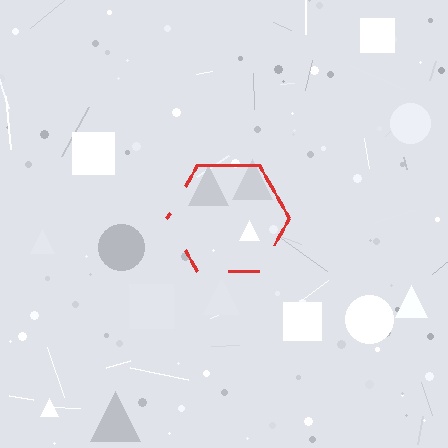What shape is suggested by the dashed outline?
The dashed outline suggests a hexagon.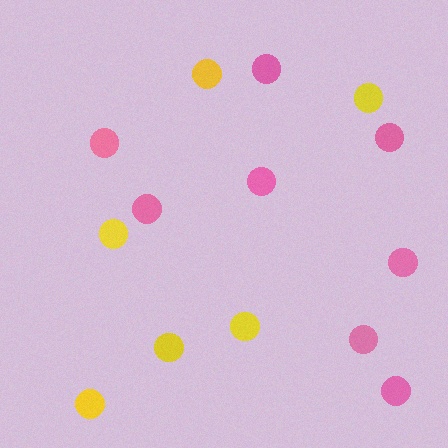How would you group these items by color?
There are 2 groups: one group of pink circles (8) and one group of yellow circles (6).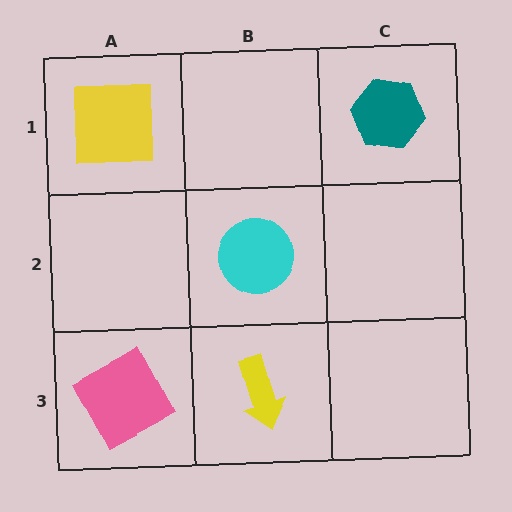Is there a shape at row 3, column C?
No, that cell is empty.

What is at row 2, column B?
A cyan circle.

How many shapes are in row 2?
1 shape.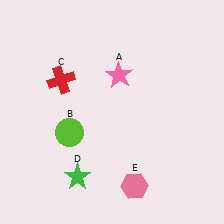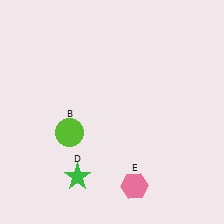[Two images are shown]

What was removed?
The red cross (C), the pink star (A) were removed in Image 2.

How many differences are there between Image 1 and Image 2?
There are 2 differences between the two images.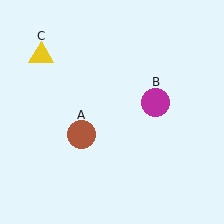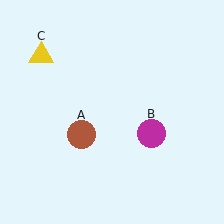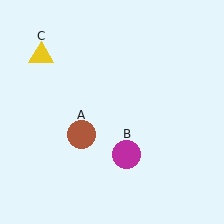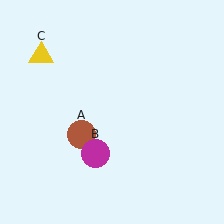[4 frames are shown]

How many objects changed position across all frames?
1 object changed position: magenta circle (object B).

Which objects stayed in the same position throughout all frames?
Brown circle (object A) and yellow triangle (object C) remained stationary.